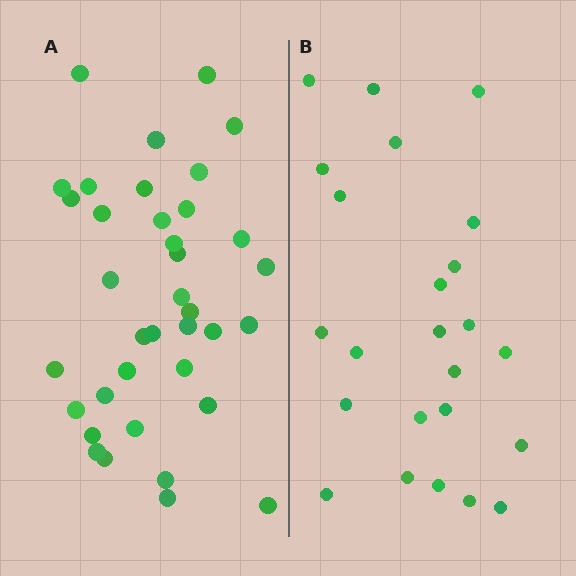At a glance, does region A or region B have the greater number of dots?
Region A (the left region) has more dots.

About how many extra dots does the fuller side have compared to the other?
Region A has approximately 15 more dots than region B.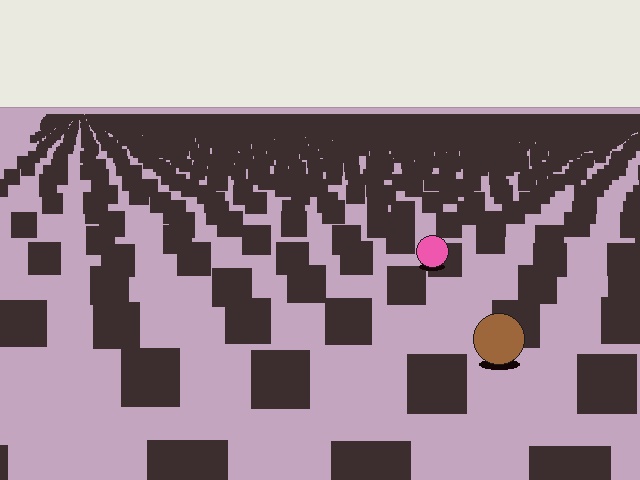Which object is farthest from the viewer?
The pink circle is farthest from the viewer. It appears smaller and the ground texture around it is denser.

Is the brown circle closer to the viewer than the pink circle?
Yes. The brown circle is closer — you can tell from the texture gradient: the ground texture is coarser near it.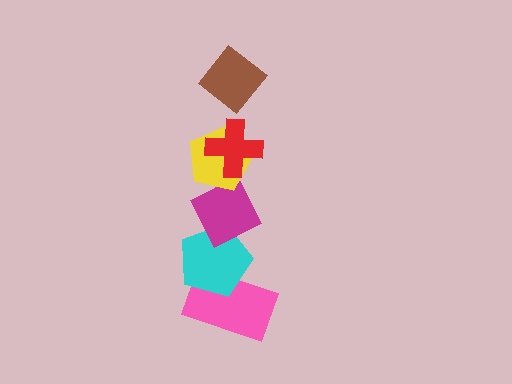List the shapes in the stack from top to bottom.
From top to bottom: the brown diamond, the red cross, the yellow pentagon, the magenta diamond, the cyan pentagon, the pink rectangle.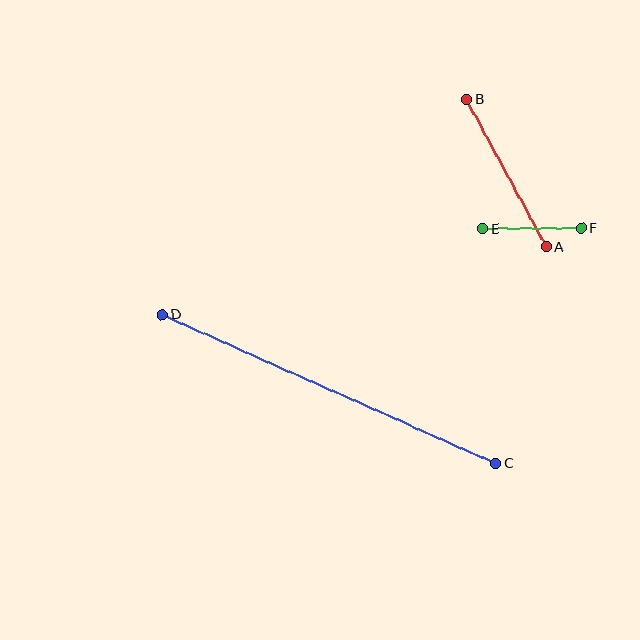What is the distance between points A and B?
The distance is approximately 167 pixels.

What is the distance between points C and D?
The distance is approximately 365 pixels.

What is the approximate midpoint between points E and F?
The midpoint is at approximately (532, 229) pixels.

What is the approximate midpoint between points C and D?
The midpoint is at approximately (329, 389) pixels.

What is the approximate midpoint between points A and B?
The midpoint is at approximately (506, 173) pixels.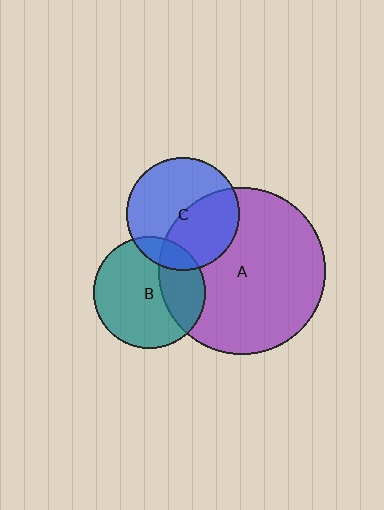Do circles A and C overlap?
Yes.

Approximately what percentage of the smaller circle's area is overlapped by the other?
Approximately 45%.